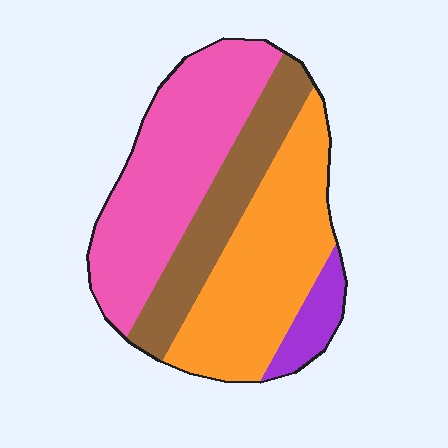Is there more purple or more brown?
Brown.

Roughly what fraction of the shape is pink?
Pink covers about 35% of the shape.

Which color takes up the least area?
Purple, at roughly 5%.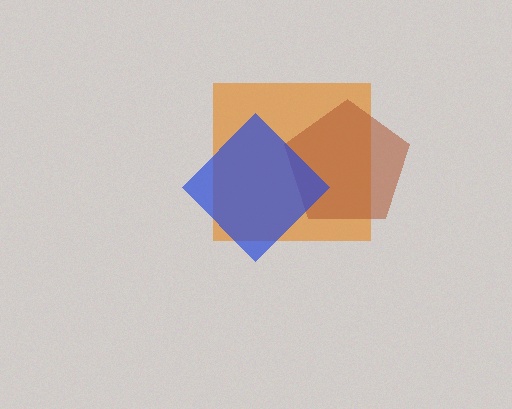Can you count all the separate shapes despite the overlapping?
Yes, there are 3 separate shapes.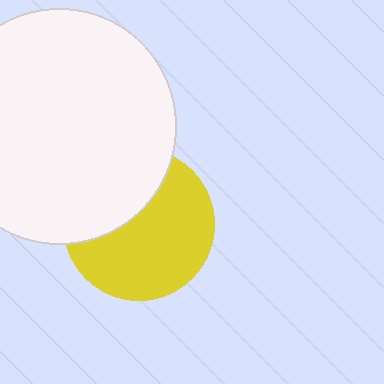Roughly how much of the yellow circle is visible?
About half of it is visible (roughly 63%).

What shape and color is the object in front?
The object in front is a white circle.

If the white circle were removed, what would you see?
You would see the complete yellow circle.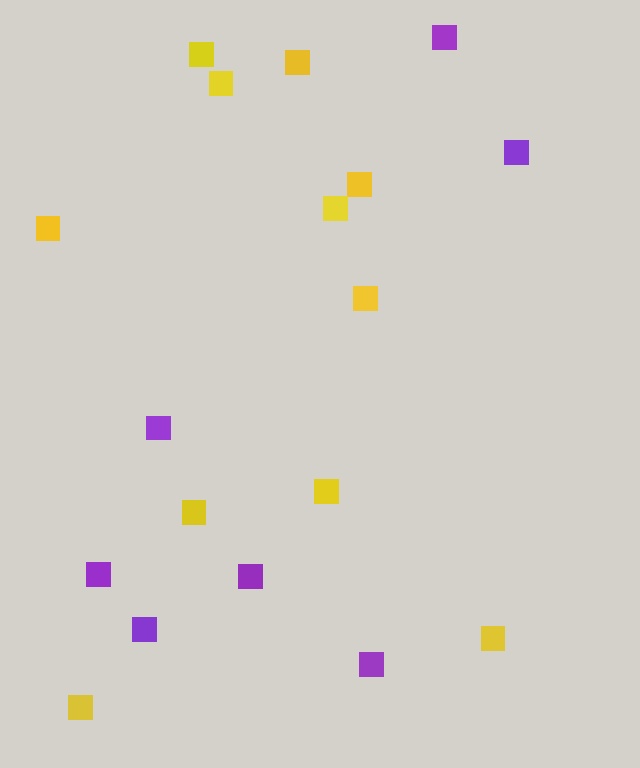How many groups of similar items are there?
There are 2 groups: one group of yellow squares (11) and one group of purple squares (7).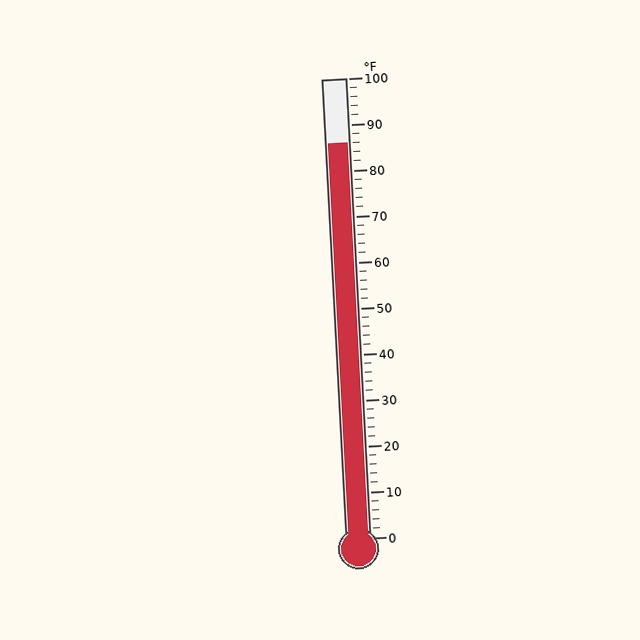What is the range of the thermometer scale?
The thermometer scale ranges from 0°F to 100°F.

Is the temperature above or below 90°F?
The temperature is below 90°F.